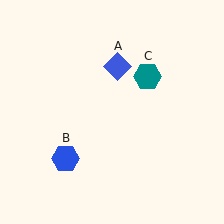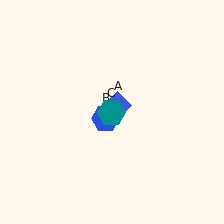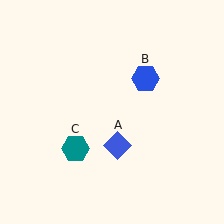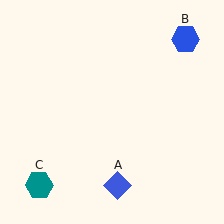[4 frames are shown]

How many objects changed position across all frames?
3 objects changed position: blue diamond (object A), blue hexagon (object B), teal hexagon (object C).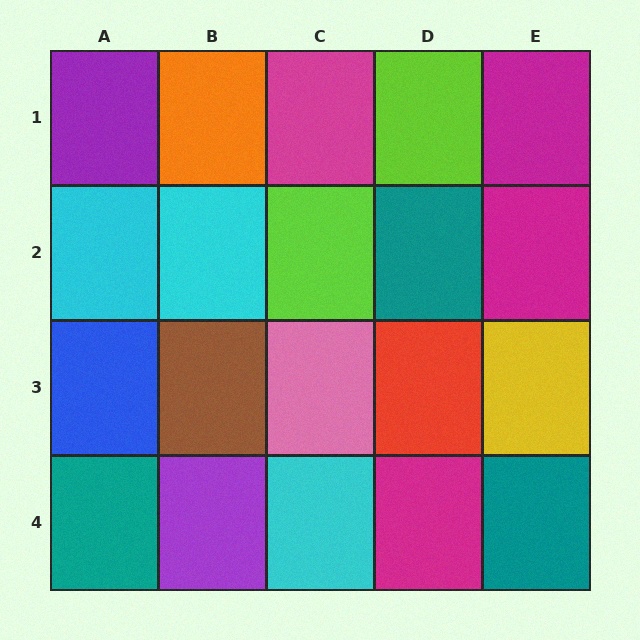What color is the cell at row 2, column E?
Magenta.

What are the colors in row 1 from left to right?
Purple, orange, magenta, lime, magenta.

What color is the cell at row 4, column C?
Cyan.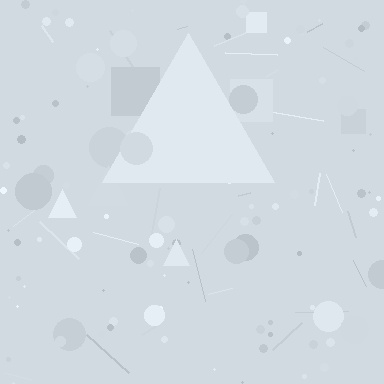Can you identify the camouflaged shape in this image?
The camouflaged shape is a triangle.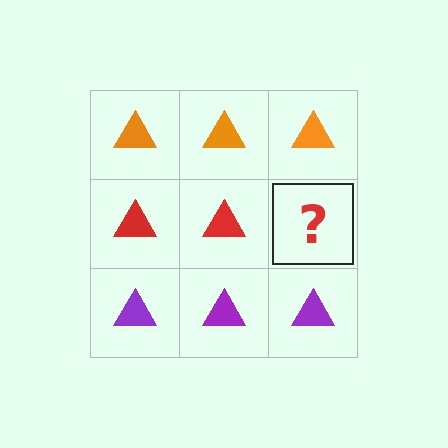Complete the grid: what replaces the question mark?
The question mark should be replaced with a red triangle.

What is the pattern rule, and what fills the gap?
The rule is that each row has a consistent color. The gap should be filled with a red triangle.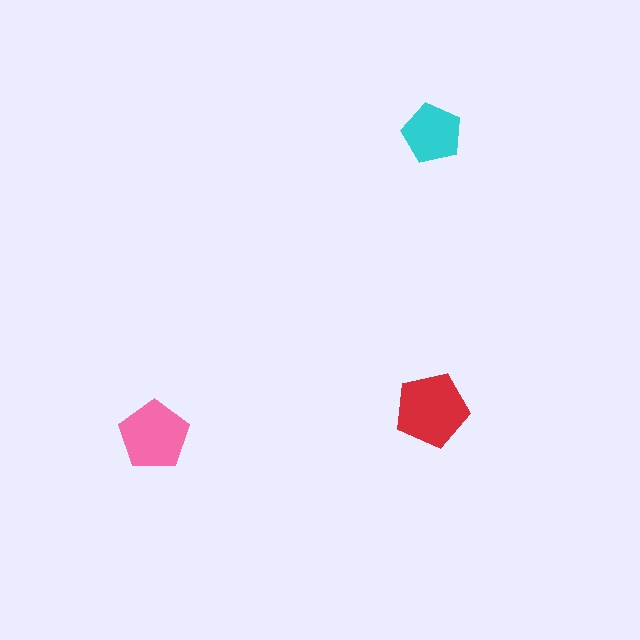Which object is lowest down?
The pink pentagon is bottommost.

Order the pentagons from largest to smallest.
the red one, the pink one, the cyan one.